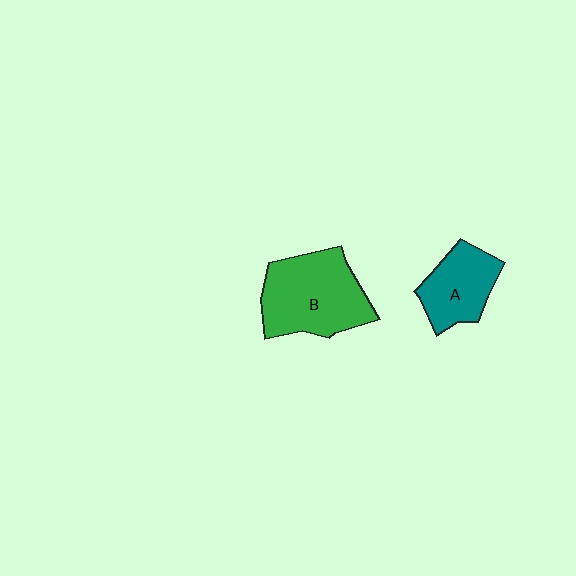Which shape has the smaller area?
Shape A (teal).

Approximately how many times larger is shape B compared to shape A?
Approximately 1.6 times.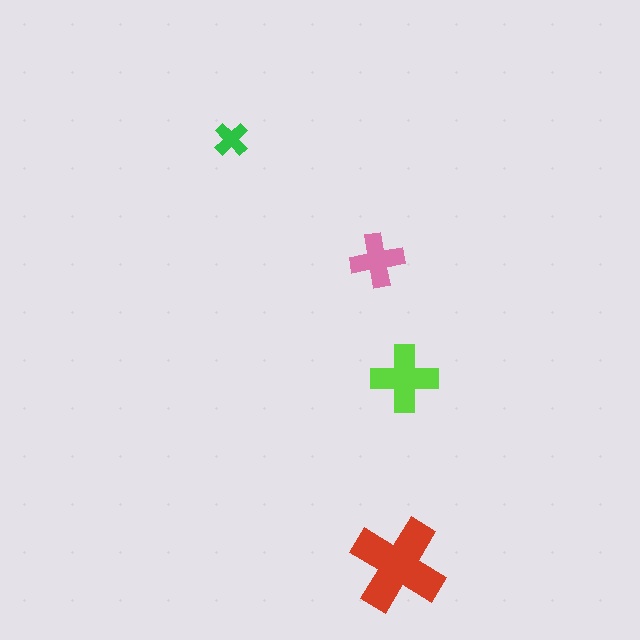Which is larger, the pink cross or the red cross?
The red one.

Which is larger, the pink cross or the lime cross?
The lime one.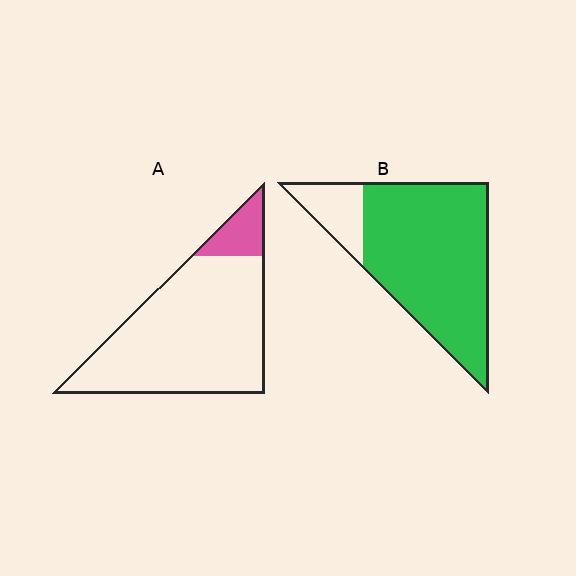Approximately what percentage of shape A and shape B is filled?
A is approximately 10% and B is approximately 85%.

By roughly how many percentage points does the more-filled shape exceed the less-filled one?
By roughly 70 percentage points (B over A).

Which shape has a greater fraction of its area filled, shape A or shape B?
Shape B.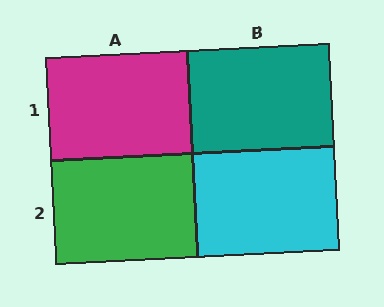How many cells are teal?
1 cell is teal.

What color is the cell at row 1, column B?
Teal.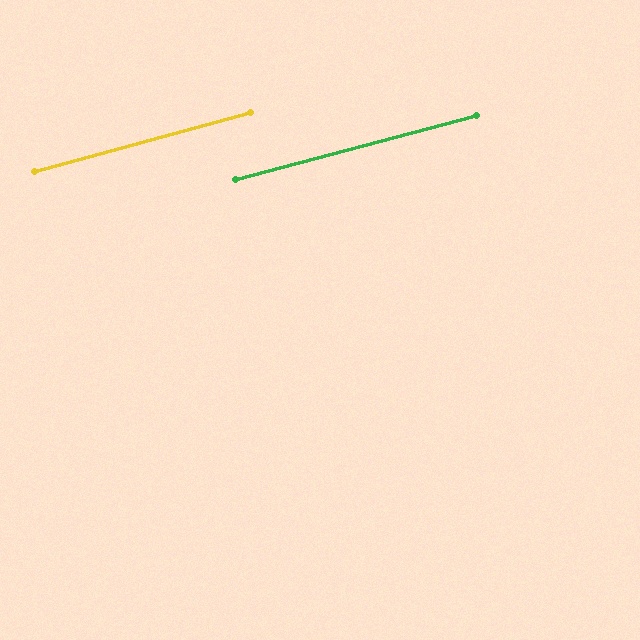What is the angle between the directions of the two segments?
Approximately 1 degree.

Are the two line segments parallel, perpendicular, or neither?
Parallel — their directions differ by only 0.5°.